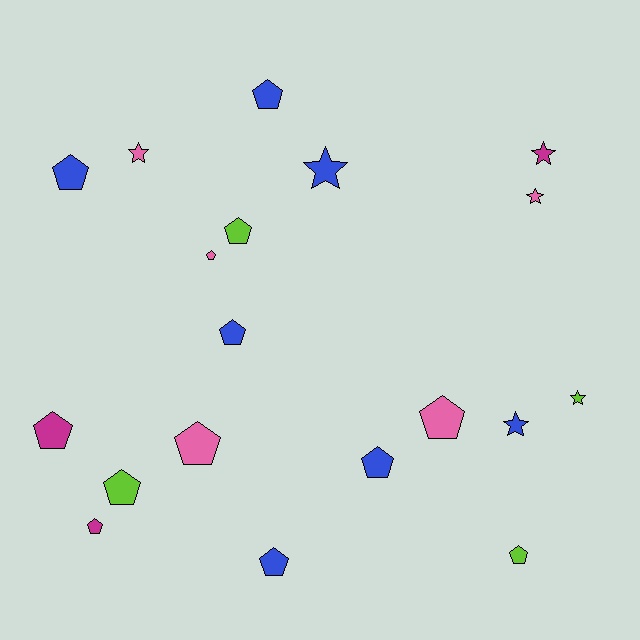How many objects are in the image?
There are 19 objects.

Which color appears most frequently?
Blue, with 7 objects.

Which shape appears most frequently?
Pentagon, with 13 objects.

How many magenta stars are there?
There is 1 magenta star.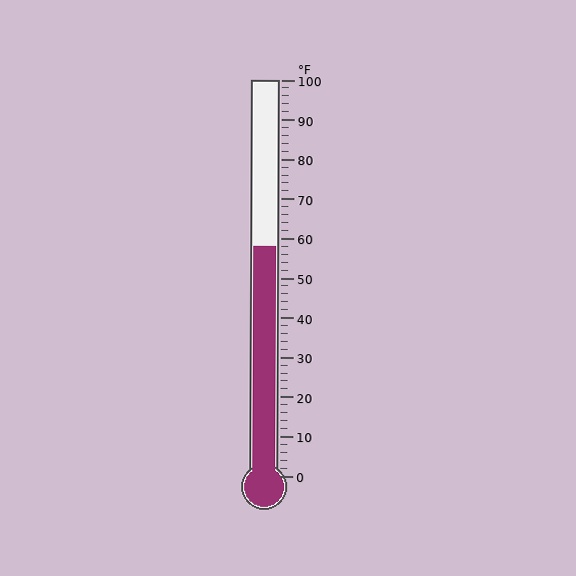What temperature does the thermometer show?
The thermometer shows approximately 58°F.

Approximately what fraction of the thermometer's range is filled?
The thermometer is filled to approximately 60% of its range.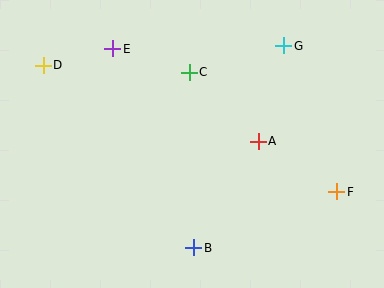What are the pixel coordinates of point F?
Point F is at (337, 192).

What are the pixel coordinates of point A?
Point A is at (258, 141).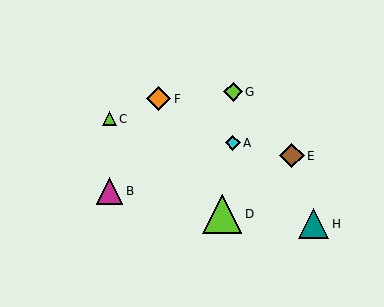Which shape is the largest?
The lime triangle (labeled D) is the largest.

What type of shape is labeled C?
Shape C is a lime triangle.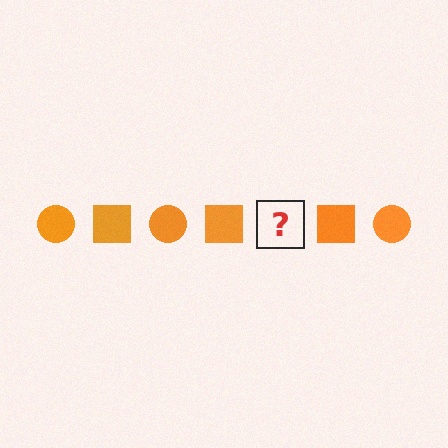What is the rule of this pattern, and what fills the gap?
The rule is that the pattern cycles through circle, square shapes in orange. The gap should be filled with an orange circle.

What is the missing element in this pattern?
The missing element is an orange circle.